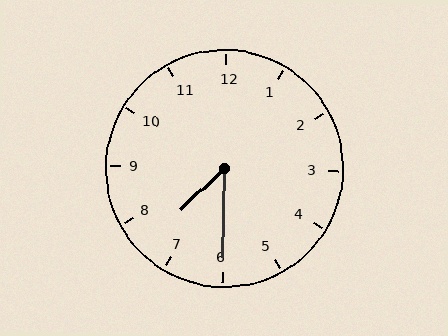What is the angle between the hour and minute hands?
Approximately 45 degrees.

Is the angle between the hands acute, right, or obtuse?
It is acute.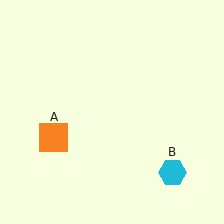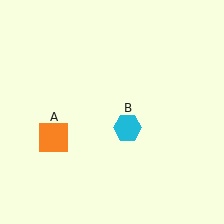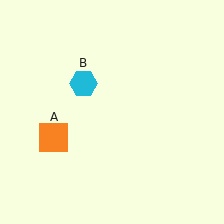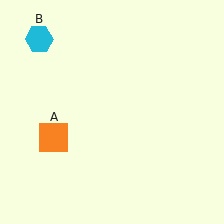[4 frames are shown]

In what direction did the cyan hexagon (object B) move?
The cyan hexagon (object B) moved up and to the left.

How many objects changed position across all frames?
1 object changed position: cyan hexagon (object B).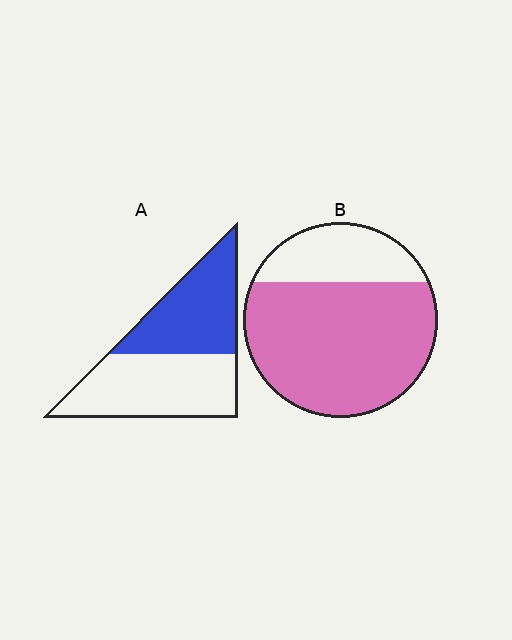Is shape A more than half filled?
No.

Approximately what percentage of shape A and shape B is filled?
A is approximately 45% and B is approximately 75%.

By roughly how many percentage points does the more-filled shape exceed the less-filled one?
By roughly 30 percentage points (B over A).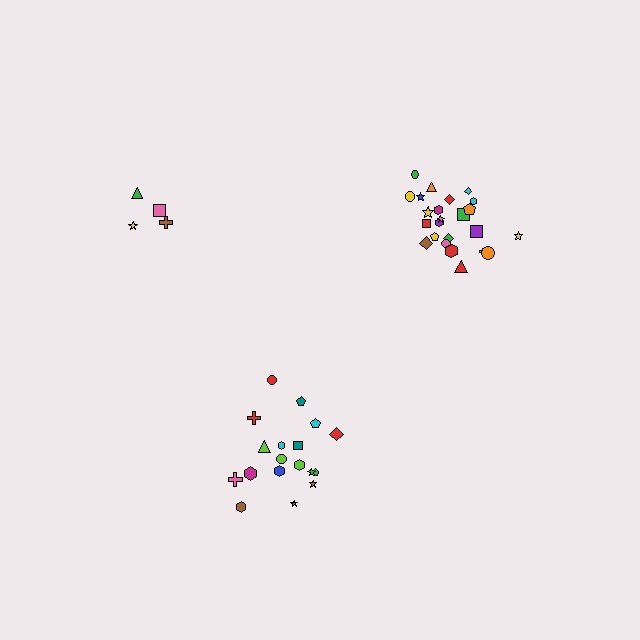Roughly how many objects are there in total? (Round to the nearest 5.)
Roughly 45 objects in total.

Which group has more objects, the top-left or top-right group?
The top-right group.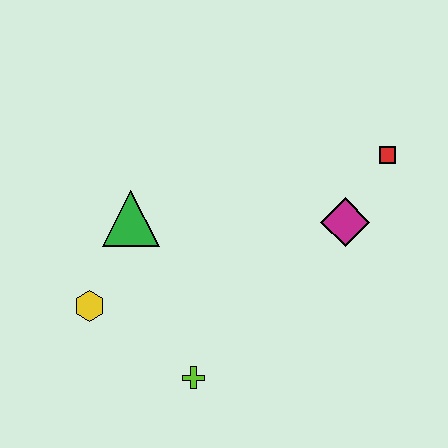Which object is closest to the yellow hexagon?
The green triangle is closest to the yellow hexagon.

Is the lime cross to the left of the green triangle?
No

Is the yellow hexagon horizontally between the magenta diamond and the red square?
No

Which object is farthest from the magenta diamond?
The yellow hexagon is farthest from the magenta diamond.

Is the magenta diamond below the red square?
Yes